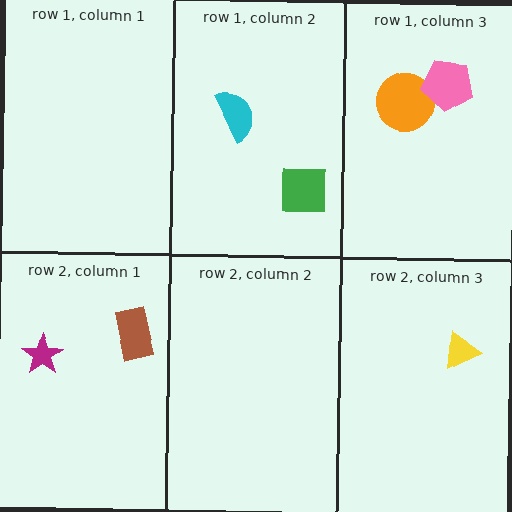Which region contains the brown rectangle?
The row 2, column 1 region.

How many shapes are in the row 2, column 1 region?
2.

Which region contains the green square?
The row 1, column 2 region.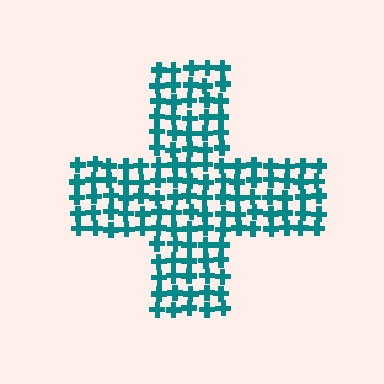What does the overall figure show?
The overall figure shows a cross.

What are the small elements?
The small elements are crosses.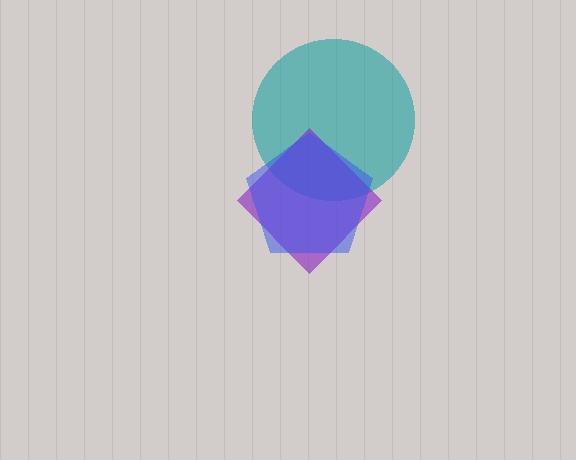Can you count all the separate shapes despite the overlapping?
Yes, there are 3 separate shapes.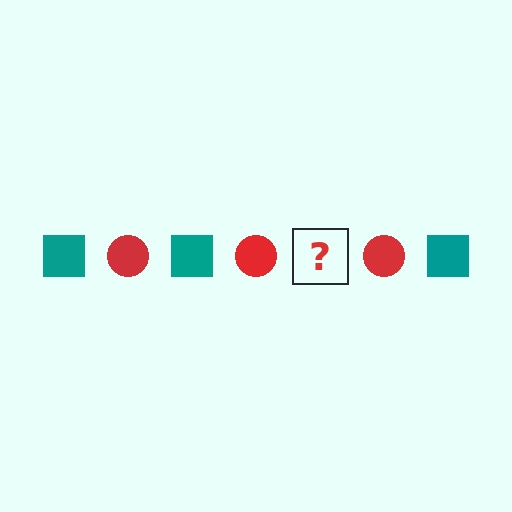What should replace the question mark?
The question mark should be replaced with a teal square.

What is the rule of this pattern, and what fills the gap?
The rule is that the pattern alternates between teal square and red circle. The gap should be filled with a teal square.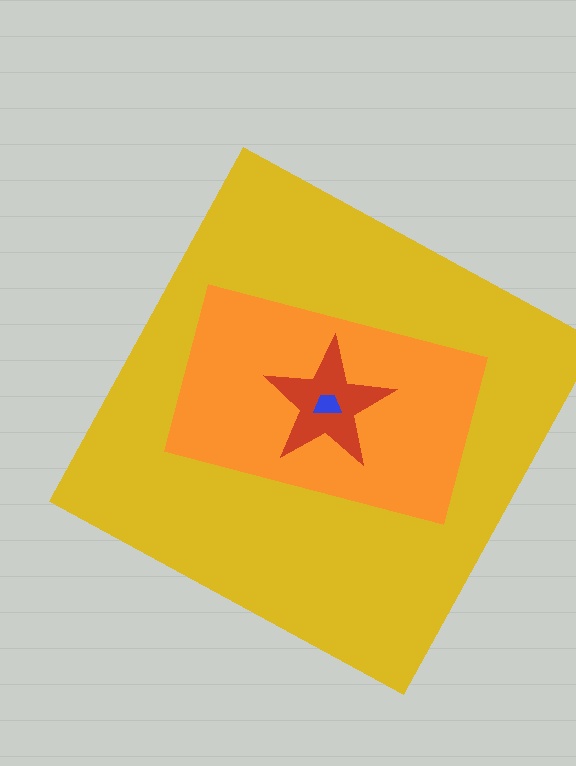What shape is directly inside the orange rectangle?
The red star.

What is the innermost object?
The blue trapezoid.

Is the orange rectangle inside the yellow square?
Yes.